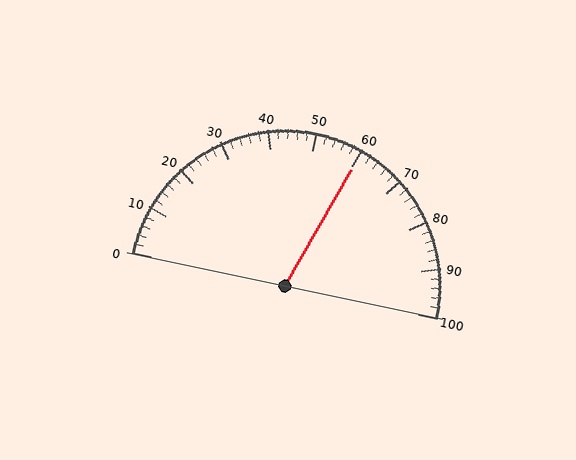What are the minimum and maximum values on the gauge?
The gauge ranges from 0 to 100.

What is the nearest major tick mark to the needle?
The nearest major tick mark is 60.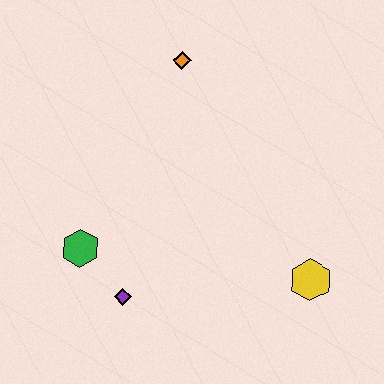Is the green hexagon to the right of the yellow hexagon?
No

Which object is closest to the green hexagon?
The purple diamond is closest to the green hexagon.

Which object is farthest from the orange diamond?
The yellow hexagon is farthest from the orange diamond.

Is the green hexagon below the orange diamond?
Yes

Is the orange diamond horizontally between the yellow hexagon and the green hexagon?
Yes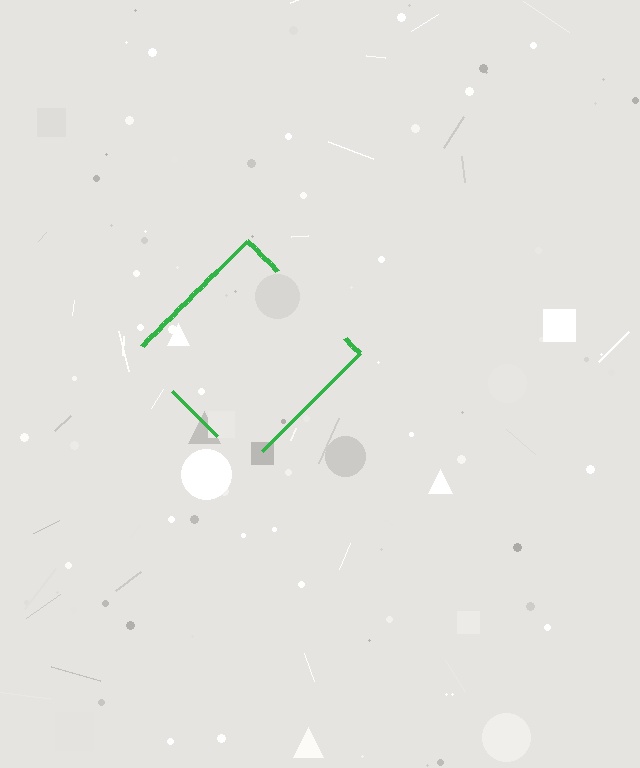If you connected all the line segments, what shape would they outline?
They would outline a diamond.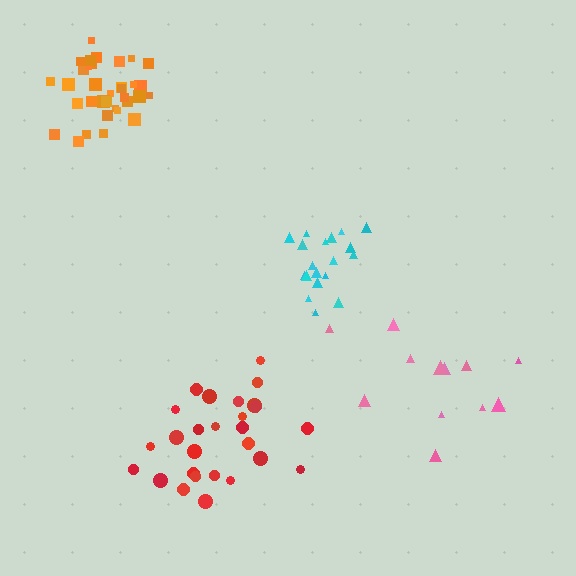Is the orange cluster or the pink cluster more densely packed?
Orange.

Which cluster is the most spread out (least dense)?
Pink.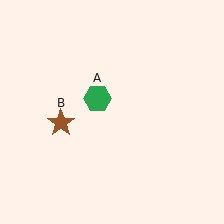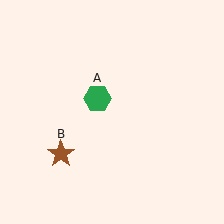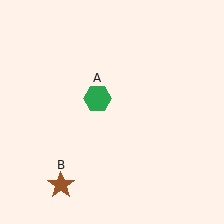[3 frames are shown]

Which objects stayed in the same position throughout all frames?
Green hexagon (object A) remained stationary.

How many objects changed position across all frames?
1 object changed position: brown star (object B).